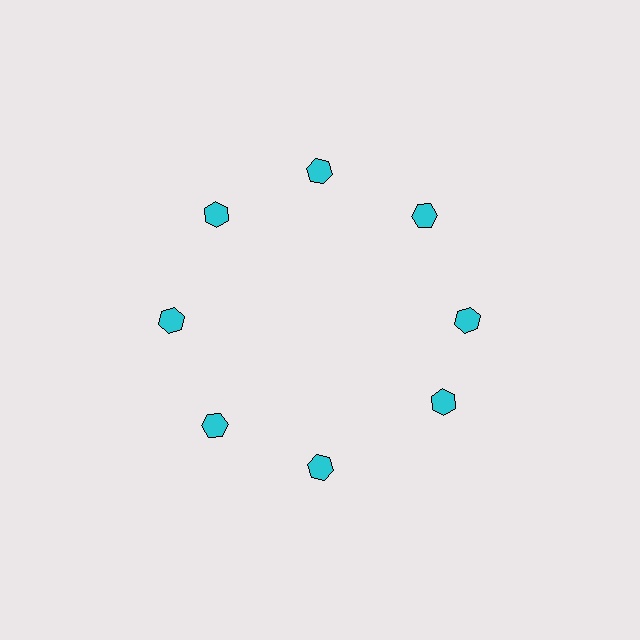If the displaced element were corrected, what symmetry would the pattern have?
It would have 8-fold rotational symmetry — the pattern would map onto itself every 45 degrees.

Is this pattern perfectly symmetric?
No. The 8 cyan hexagons are arranged in a ring, but one element near the 4 o'clock position is rotated out of alignment along the ring, breaking the 8-fold rotational symmetry.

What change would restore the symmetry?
The symmetry would be restored by rotating it back into even spacing with its neighbors so that all 8 hexagons sit at equal angles and equal distance from the center.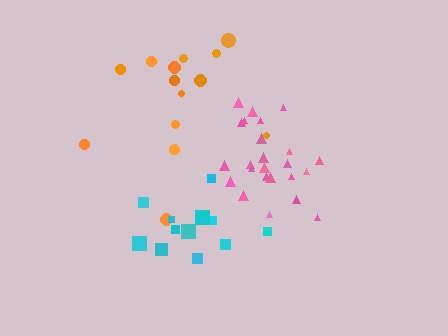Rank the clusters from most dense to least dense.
pink, cyan, orange.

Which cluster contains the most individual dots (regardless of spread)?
Pink (24).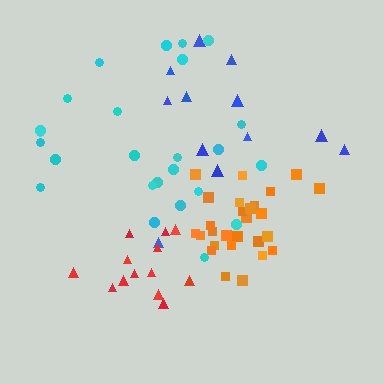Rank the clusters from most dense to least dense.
orange, red, cyan, blue.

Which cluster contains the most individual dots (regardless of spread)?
Orange (27).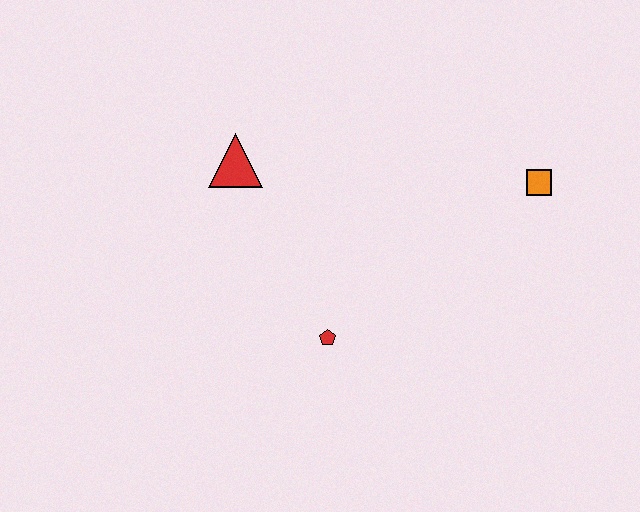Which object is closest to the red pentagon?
The red triangle is closest to the red pentagon.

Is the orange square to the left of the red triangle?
No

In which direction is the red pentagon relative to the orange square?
The red pentagon is to the left of the orange square.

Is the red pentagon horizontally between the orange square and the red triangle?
Yes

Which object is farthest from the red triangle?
The orange square is farthest from the red triangle.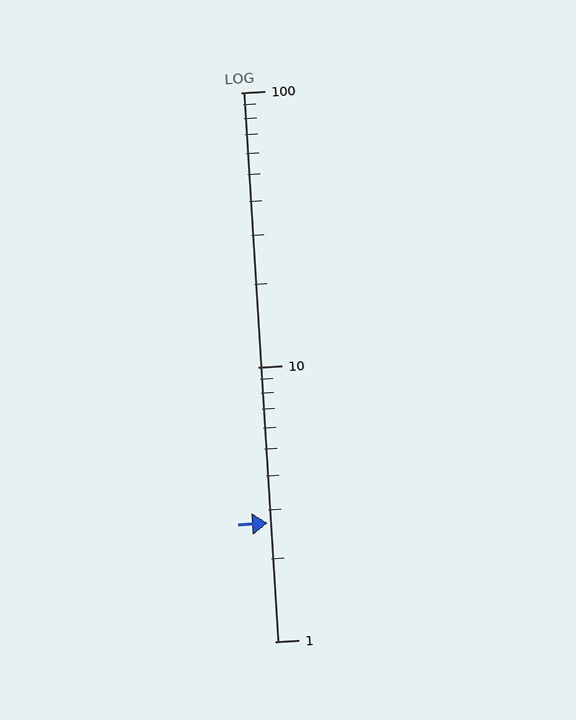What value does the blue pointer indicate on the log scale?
The pointer indicates approximately 2.7.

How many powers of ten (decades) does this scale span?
The scale spans 2 decades, from 1 to 100.